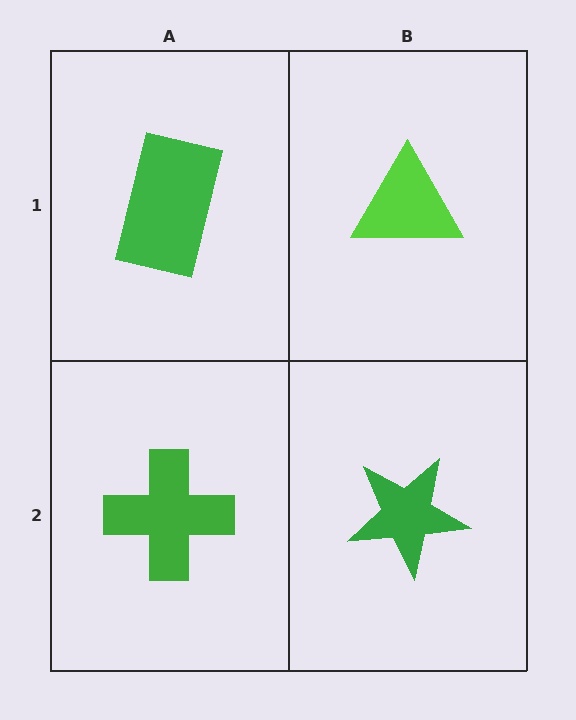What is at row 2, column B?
A green star.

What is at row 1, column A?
A green rectangle.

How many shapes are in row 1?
2 shapes.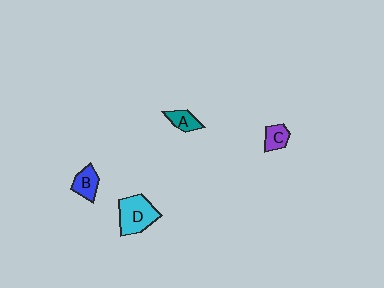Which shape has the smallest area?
Shape A (teal).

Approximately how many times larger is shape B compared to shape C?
Approximately 1.2 times.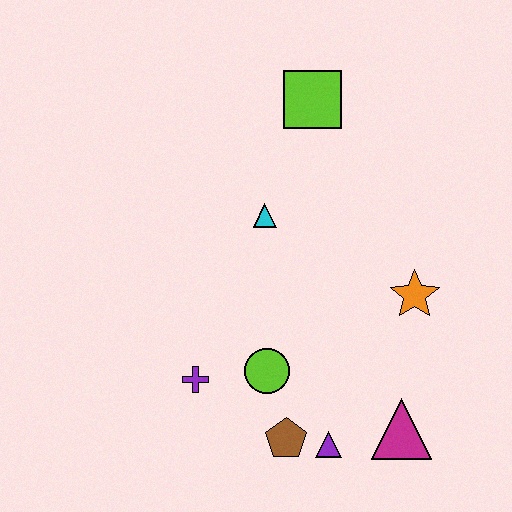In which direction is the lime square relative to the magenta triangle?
The lime square is above the magenta triangle.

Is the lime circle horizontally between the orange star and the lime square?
No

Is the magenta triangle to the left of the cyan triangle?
No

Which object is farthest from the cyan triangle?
The magenta triangle is farthest from the cyan triangle.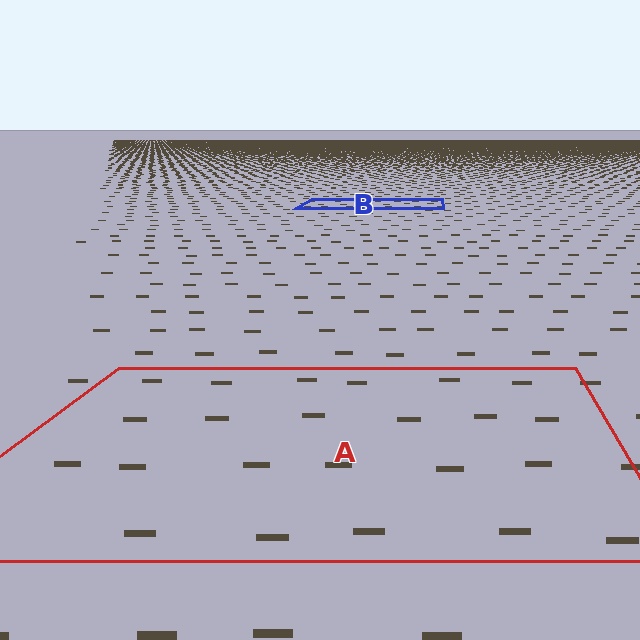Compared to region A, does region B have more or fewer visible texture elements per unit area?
Region B has more texture elements per unit area — they are packed more densely because it is farther away.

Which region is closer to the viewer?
Region A is closer. The texture elements there are larger and more spread out.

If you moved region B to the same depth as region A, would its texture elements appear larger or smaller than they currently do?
They would appear larger. At a closer depth, the same texture elements are projected at a bigger on-screen size.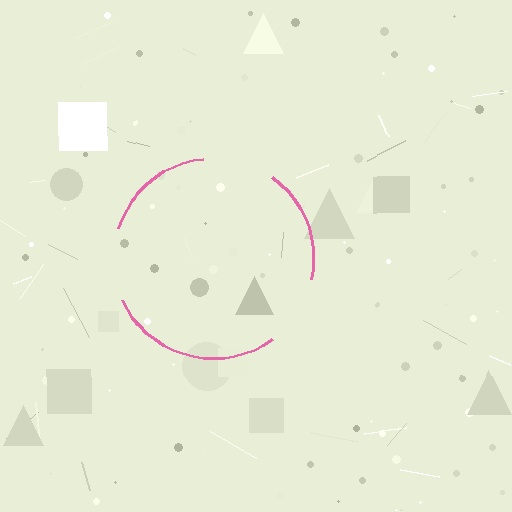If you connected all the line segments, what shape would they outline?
They would outline a circle.